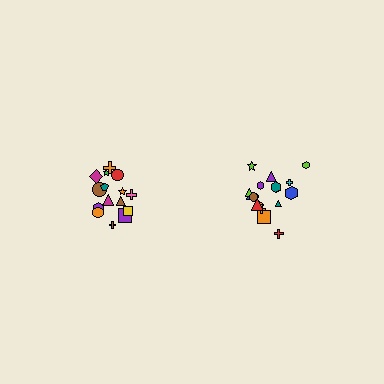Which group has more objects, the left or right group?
The right group.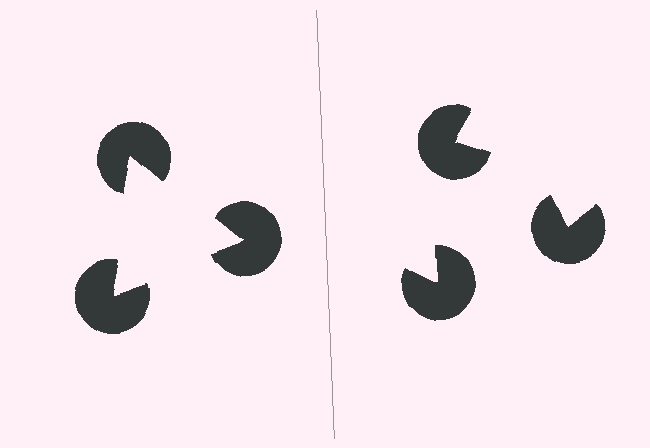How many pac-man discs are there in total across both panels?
6 — 3 on each side.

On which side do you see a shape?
An illusory triangle appears on the left side. On the right side the wedge cuts are rotated, so no coherent shape forms.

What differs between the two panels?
The pac-man discs are positioned identically on both sides; only the wedge orientations differ. On the left they align to a triangle; on the right they are misaligned.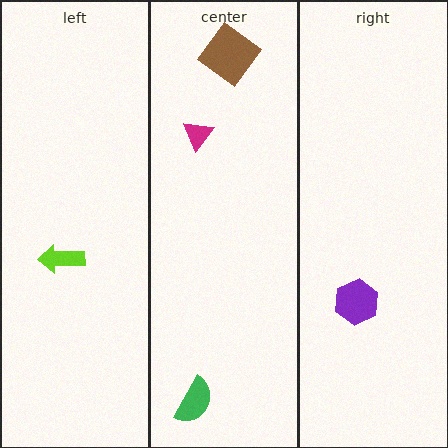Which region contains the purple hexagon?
The right region.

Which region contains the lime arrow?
The left region.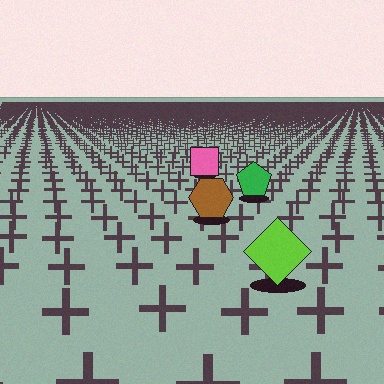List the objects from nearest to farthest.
From nearest to farthest: the lime diamond, the brown hexagon, the green pentagon, the pink square.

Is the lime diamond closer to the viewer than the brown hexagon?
Yes. The lime diamond is closer — you can tell from the texture gradient: the ground texture is coarser near it.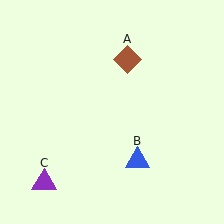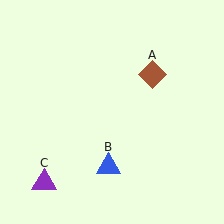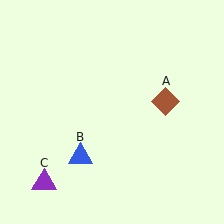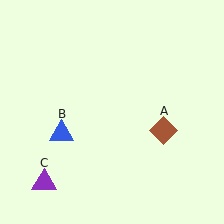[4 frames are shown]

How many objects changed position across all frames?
2 objects changed position: brown diamond (object A), blue triangle (object B).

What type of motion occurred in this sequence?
The brown diamond (object A), blue triangle (object B) rotated clockwise around the center of the scene.